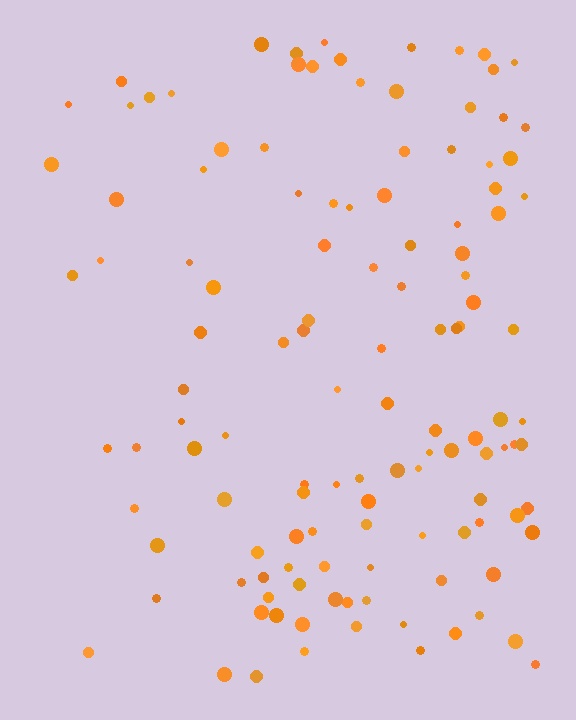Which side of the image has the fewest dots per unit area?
The left.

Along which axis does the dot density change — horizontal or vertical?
Horizontal.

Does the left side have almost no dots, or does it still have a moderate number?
Still a moderate number, just noticeably fewer than the right.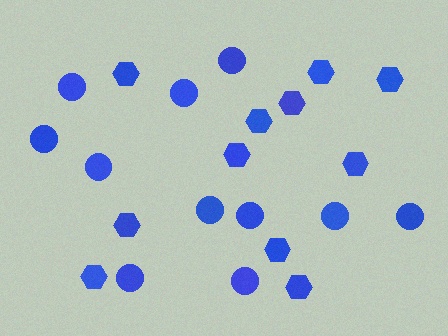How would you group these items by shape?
There are 2 groups: one group of circles (11) and one group of hexagons (11).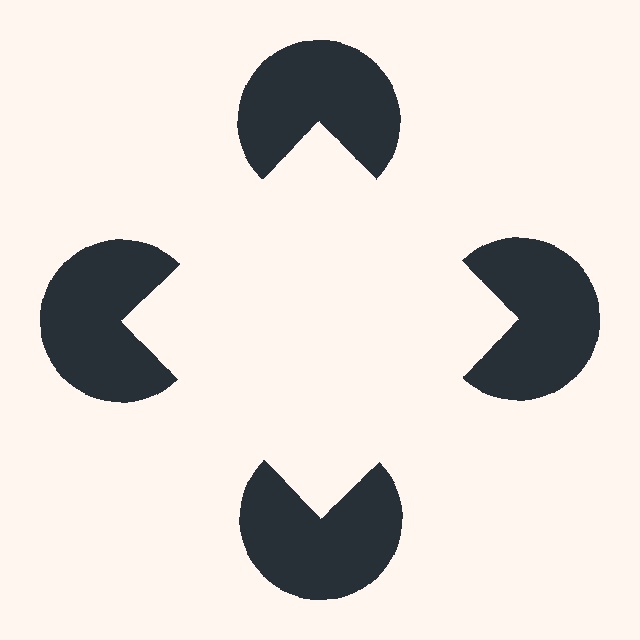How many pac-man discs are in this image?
There are 4 — one at each vertex of the illusory square.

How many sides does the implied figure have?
4 sides.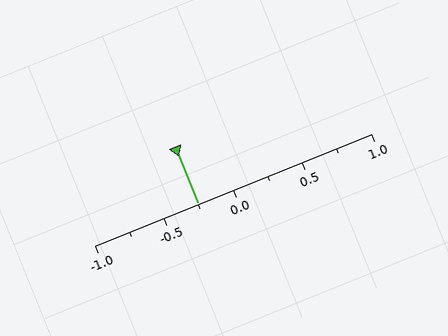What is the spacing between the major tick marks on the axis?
The major ticks are spaced 0.5 apart.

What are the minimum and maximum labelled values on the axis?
The axis runs from -1.0 to 1.0.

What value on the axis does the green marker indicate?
The marker indicates approximately -0.25.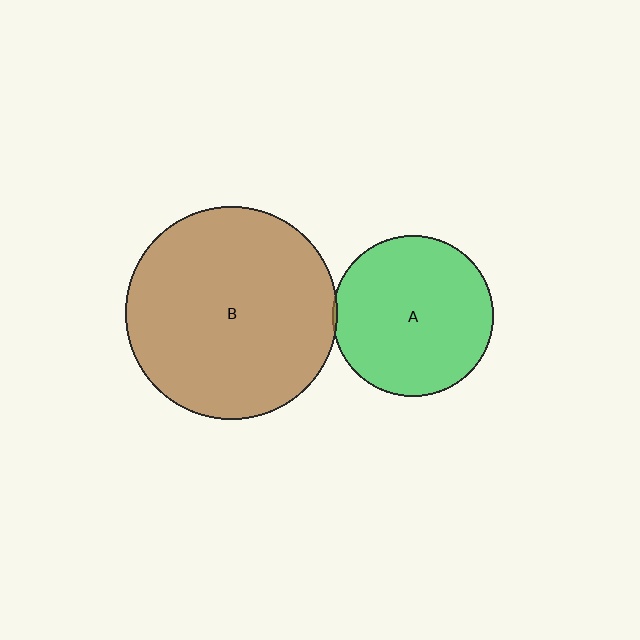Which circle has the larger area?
Circle B (brown).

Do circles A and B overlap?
Yes.